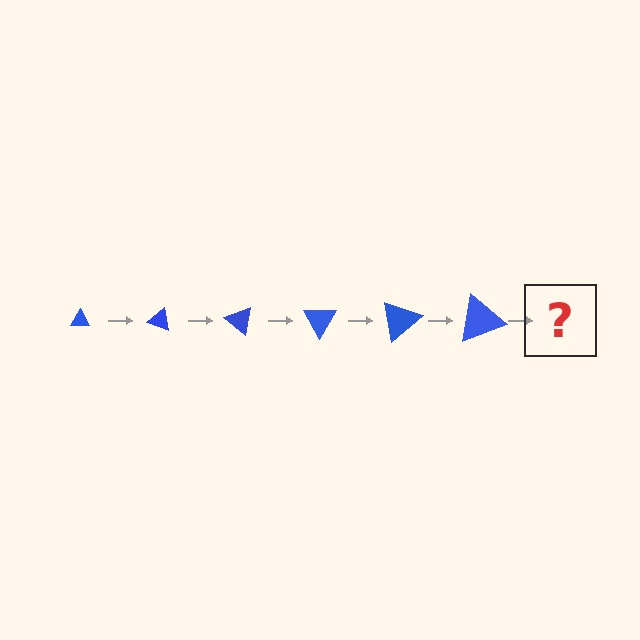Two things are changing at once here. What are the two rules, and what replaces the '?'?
The two rules are that the triangle grows larger each step and it rotates 20 degrees each step. The '?' should be a triangle, larger than the previous one and rotated 120 degrees from the start.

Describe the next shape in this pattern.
It should be a triangle, larger than the previous one and rotated 120 degrees from the start.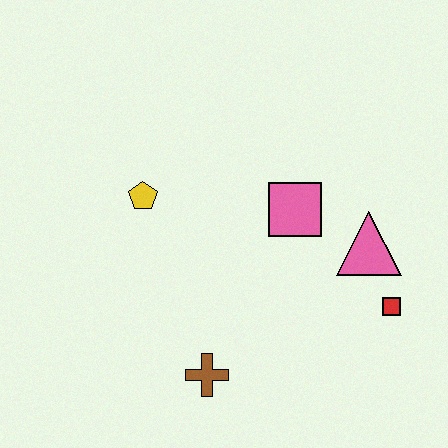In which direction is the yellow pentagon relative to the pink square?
The yellow pentagon is to the left of the pink square.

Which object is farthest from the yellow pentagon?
The red square is farthest from the yellow pentagon.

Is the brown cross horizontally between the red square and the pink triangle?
No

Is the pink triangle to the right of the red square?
No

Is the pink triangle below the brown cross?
No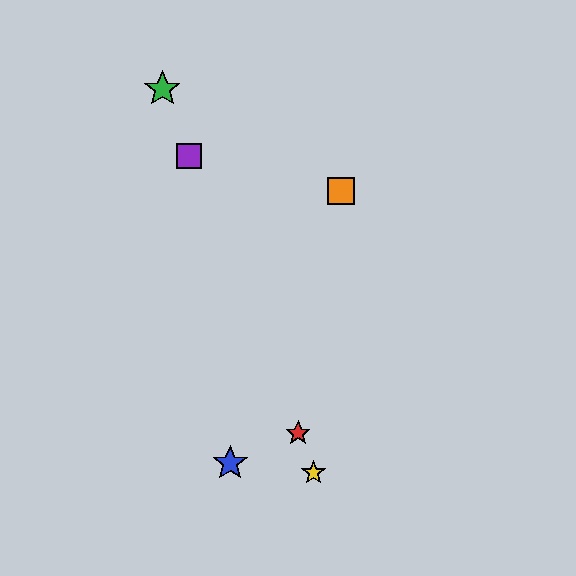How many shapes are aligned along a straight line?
4 shapes (the red star, the green star, the yellow star, the purple square) are aligned along a straight line.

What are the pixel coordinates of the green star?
The green star is at (162, 89).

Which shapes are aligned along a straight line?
The red star, the green star, the yellow star, the purple square are aligned along a straight line.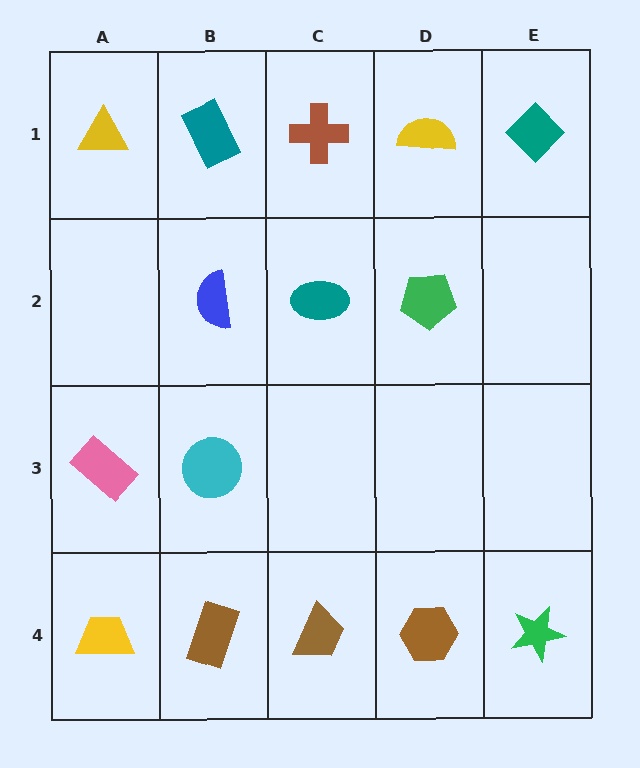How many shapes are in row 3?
2 shapes.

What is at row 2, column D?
A green pentagon.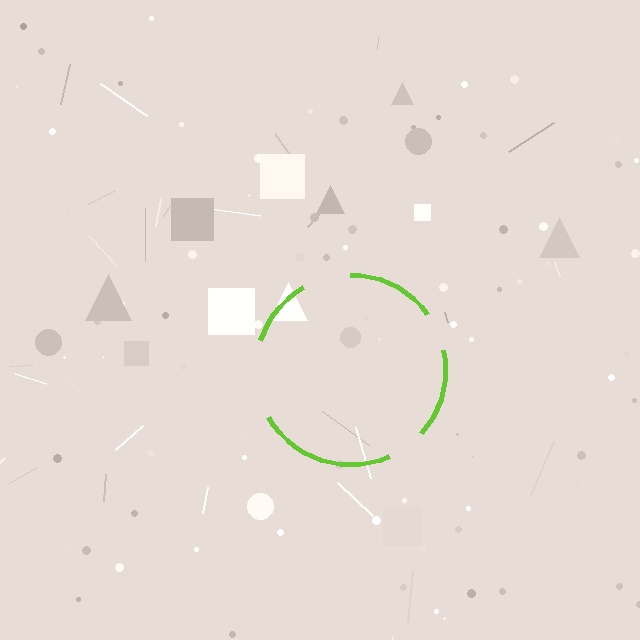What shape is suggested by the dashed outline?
The dashed outline suggests a circle.